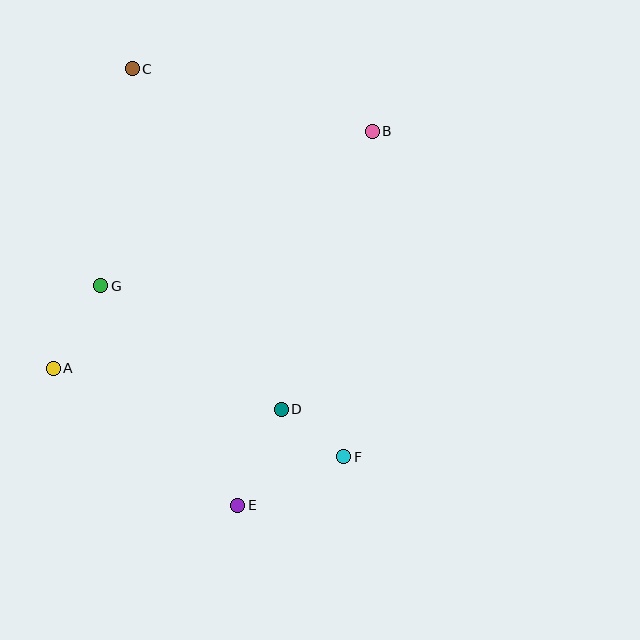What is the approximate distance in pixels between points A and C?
The distance between A and C is approximately 310 pixels.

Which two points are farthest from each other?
Points C and E are farthest from each other.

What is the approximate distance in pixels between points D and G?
The distance between D and G is approximately 219 pixels.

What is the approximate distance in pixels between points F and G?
The distance between F and G is approximately 297 pixels.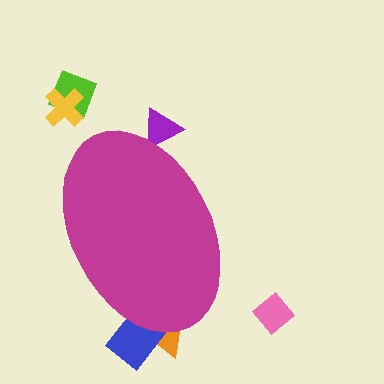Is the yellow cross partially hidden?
No, the yellow cross is fully visible.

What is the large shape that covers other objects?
A magenta ellipse.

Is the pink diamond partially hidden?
No, the pink diamond is fully visible.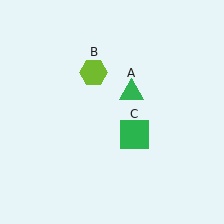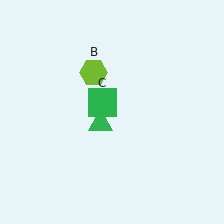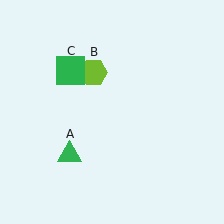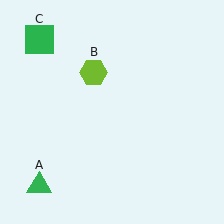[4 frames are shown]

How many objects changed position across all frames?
2 objects changed position: green triangle (object A), green square (object C).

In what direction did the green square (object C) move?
The green square (object C) moved up and to the left.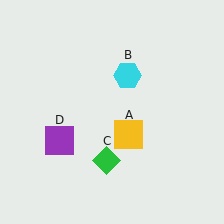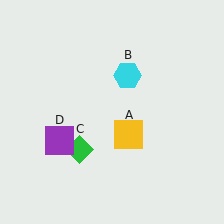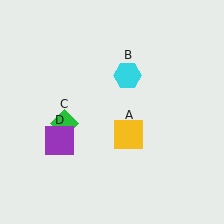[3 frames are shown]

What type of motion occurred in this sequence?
The green diamond (object C) rotated clockwise around the center of the scene.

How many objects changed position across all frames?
1 object changed position: green diamond (object C).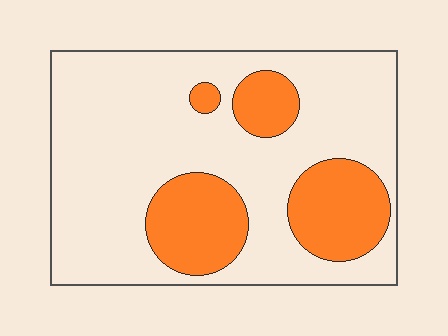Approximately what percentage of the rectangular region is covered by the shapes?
Approximately 25%.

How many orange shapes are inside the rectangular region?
4.